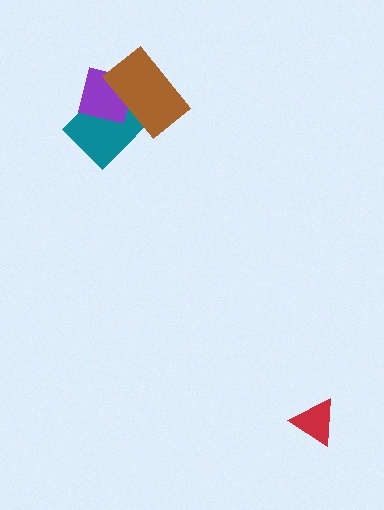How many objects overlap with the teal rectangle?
2 objects overlap with the teal rectangle.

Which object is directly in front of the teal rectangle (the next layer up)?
The purple square is directly in front of the teal rectangle.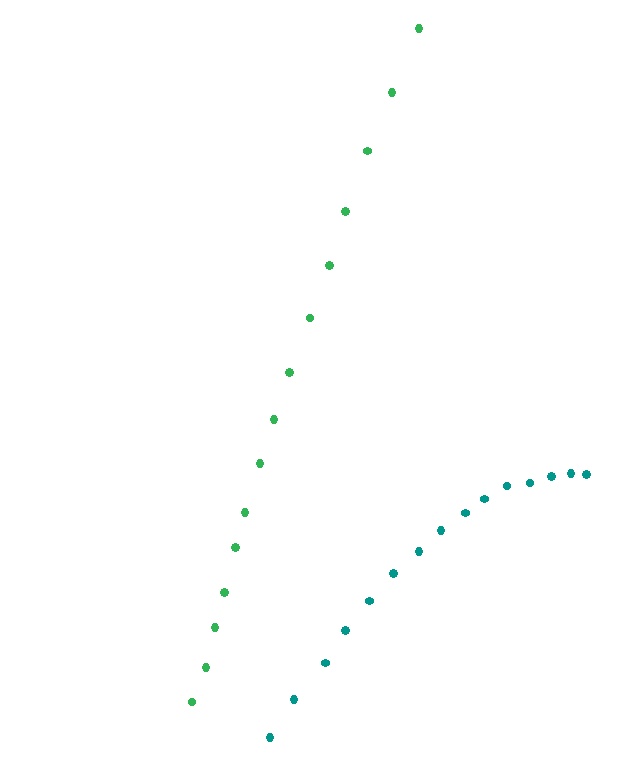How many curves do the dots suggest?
There are 2 distinct paths.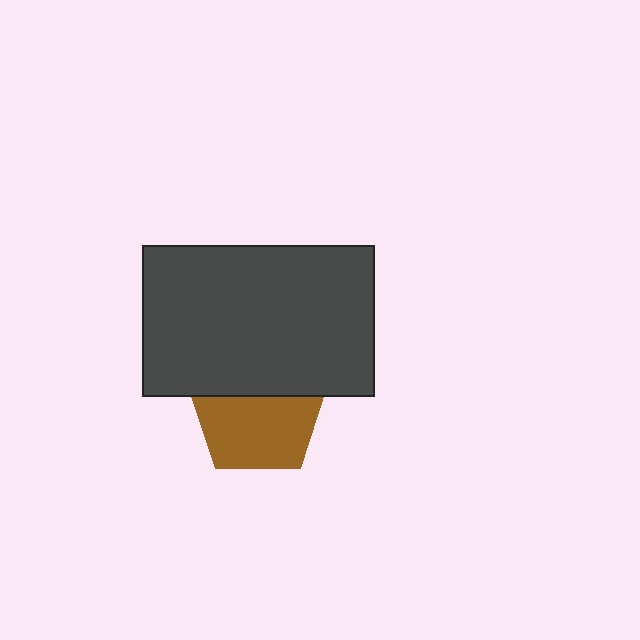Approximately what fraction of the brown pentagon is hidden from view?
Roughly 38% of the brown pentagon is hidden behind the dark gray rectangle.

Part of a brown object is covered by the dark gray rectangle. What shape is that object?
It is a pentagon.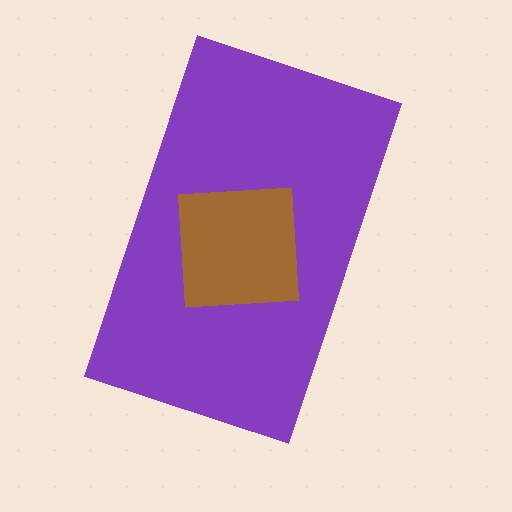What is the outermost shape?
The purple rectangle.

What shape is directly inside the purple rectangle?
The brown square.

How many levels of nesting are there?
2.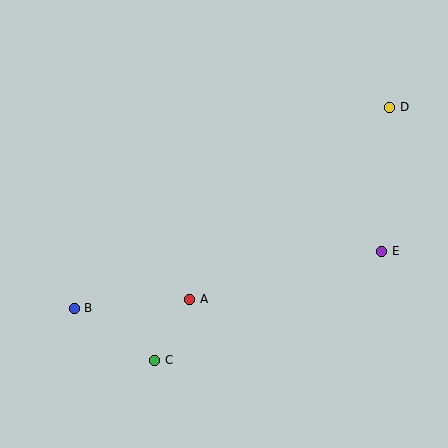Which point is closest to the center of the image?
Point A at (190, 299) is closest to the center.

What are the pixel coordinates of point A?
Point A is at (190, 299).